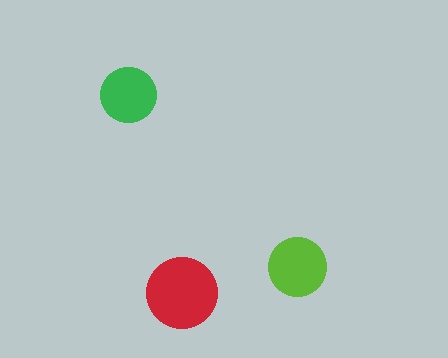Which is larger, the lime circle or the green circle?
The lime one.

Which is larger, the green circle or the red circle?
The red one.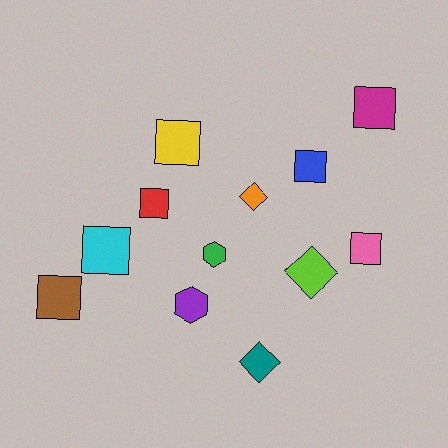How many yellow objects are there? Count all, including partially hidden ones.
There is 1 yellow object.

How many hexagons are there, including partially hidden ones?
There are 2 hexagons.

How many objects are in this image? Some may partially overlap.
There are 12 objects.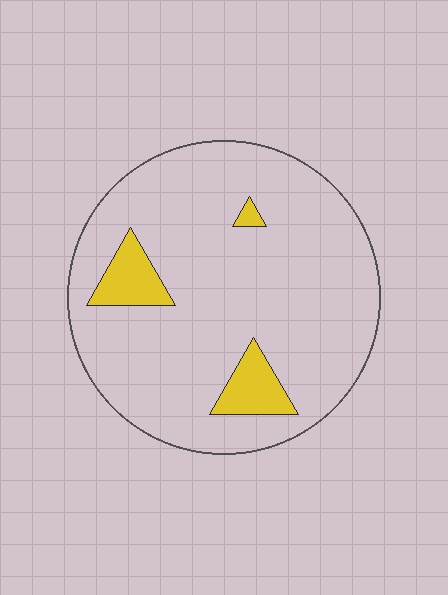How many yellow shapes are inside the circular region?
3.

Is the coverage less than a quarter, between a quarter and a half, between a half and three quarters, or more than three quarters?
Less than a quarter.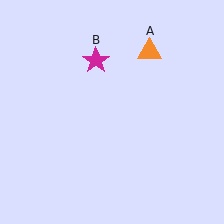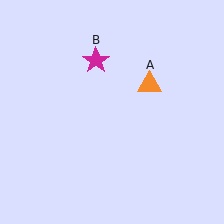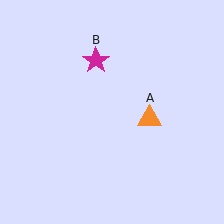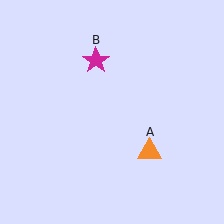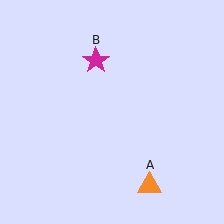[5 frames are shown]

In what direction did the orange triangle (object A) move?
The orange triangle (object A) moved down.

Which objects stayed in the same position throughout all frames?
Magenta star (object B) remained stationary.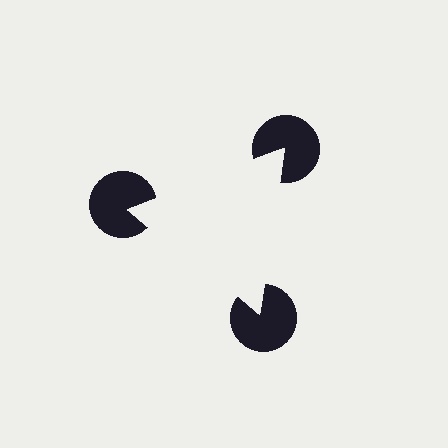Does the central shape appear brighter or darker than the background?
It typically appears slightly brighter than the background, even though no actual brightness change is drawn.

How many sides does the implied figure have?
3 sides.